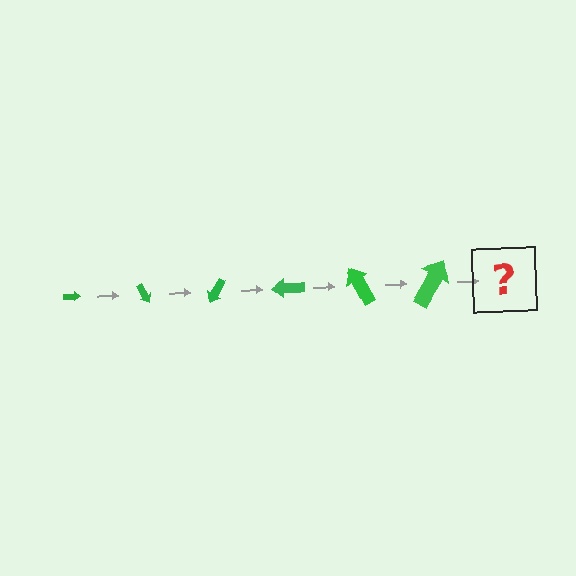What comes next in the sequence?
The next element should be an arrow, larger than the previous one and rotated 360 degrees from the start.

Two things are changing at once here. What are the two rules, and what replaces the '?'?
The two rules are that the arrow grows larger each step and it rotates 60 degrees each step. The '?' should be an arrow, larger than the previous one and rotated 360 degrees from the start.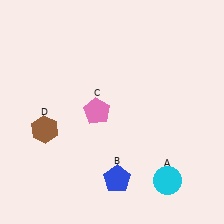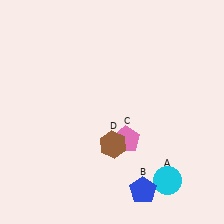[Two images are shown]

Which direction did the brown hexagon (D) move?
The brown hexagon (D) moved right.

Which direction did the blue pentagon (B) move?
The blue pentagon (B) moved right.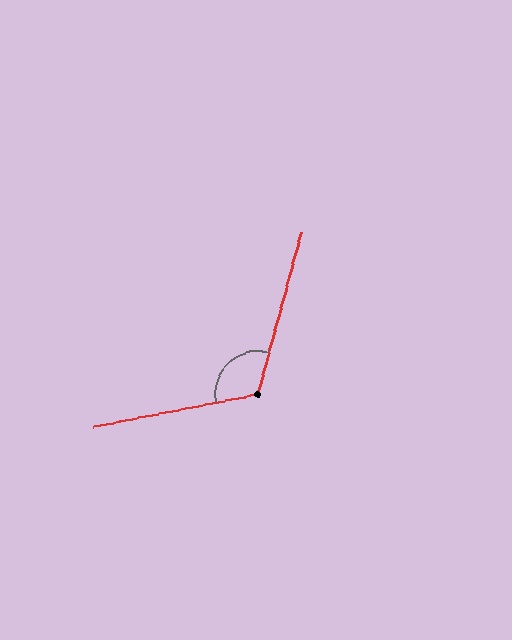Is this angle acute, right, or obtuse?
It is obtuse.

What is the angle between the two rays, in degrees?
Approximately 116 degrees.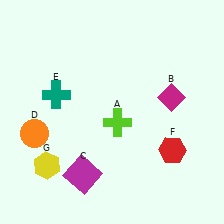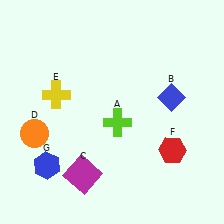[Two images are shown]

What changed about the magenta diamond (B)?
In Image 1, B is magenta. In Image 2, it changed to blue.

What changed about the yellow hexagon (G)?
In Image 1, G is yellow. In Image 2, it changed to blue.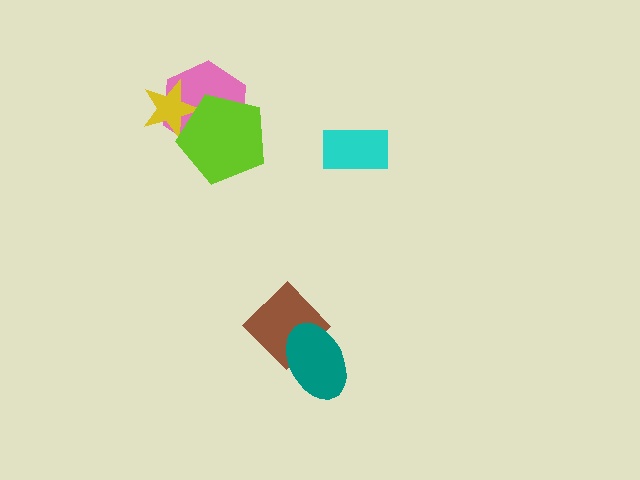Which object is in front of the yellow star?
The lime pentagon is in front of the yellow star.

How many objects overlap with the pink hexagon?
2 objects overlap with the pink hexagon.